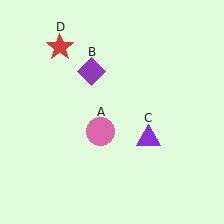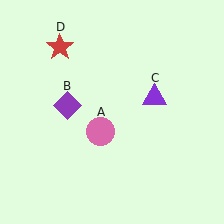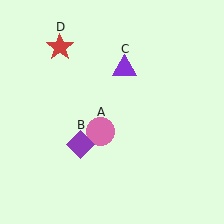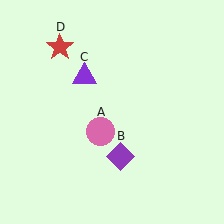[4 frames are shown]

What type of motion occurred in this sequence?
The purple diamond (object B), purple triangle (object C) rotated counterclockwise around the center of the scene.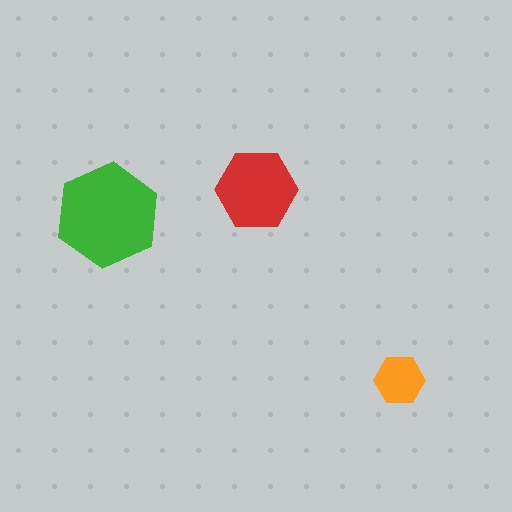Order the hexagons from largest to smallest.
the green one, the red one, the orange one.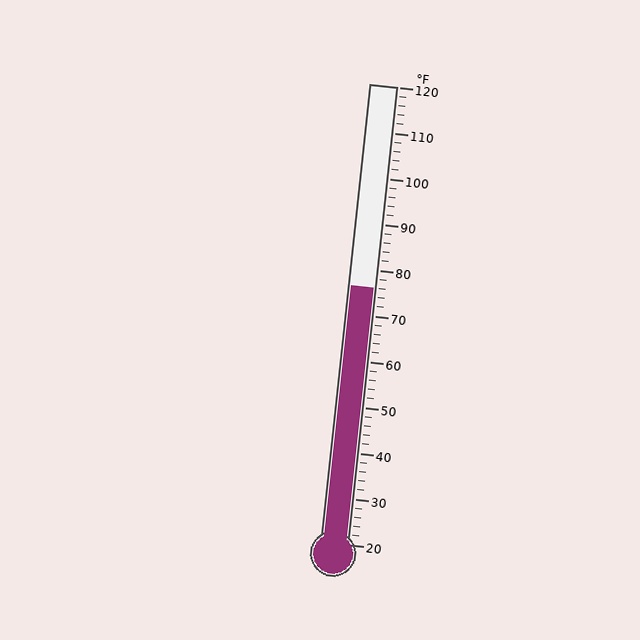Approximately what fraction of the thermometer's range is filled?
The thermometer is filled to approximately 55% of its range.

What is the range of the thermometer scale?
The thermometer scale ranges from 20°F to 120°F.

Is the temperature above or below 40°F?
The temperature is above 40°F.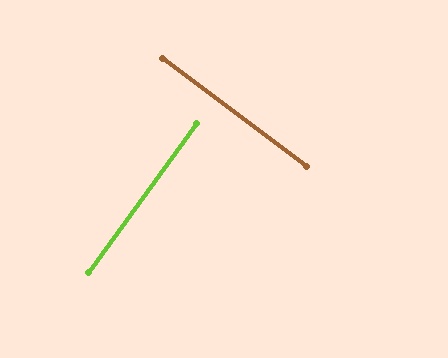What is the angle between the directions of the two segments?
Approximately 89 degrees.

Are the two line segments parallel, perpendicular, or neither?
Perpendicular — they meet at approximately 89°.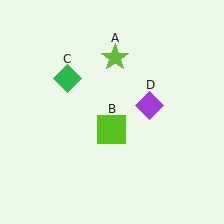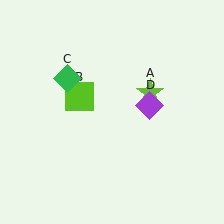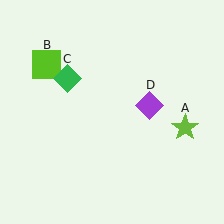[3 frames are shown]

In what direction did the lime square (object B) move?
The lime square (object B) moved up and to the left.